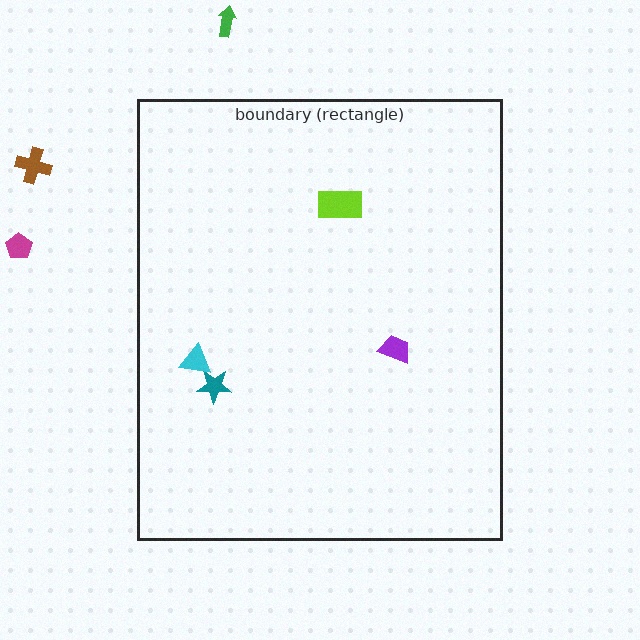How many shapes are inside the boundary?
4 inside, 3 outside.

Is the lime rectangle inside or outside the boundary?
Inside.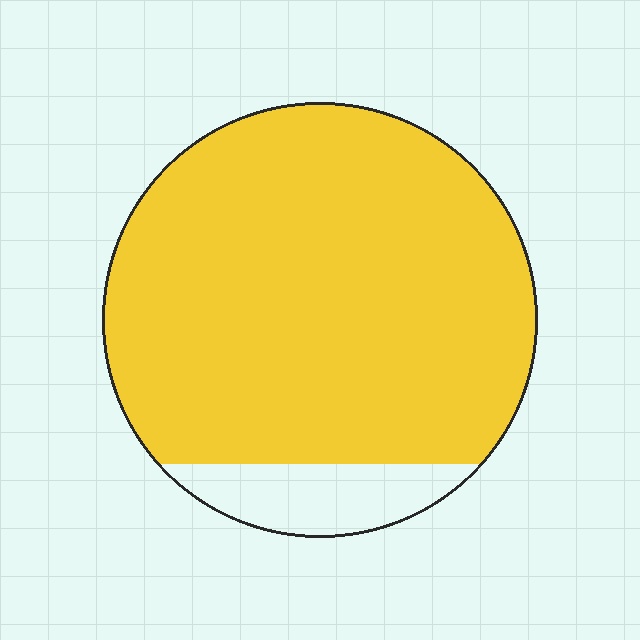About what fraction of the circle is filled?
About nine tenths (9/10).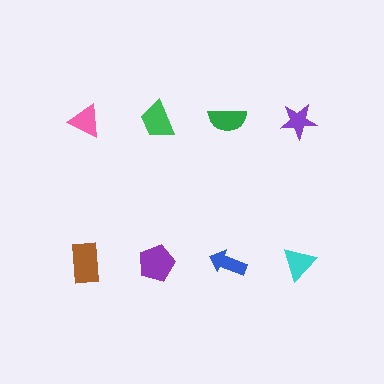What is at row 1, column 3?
A green semicircle.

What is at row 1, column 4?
A purple star.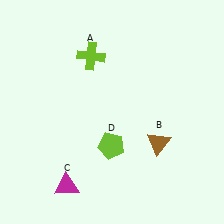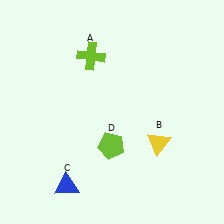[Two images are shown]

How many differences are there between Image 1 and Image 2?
There are 2 differences between the two images.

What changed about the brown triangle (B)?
In Image 1, B is brown. In Image 2, it changed to yellow.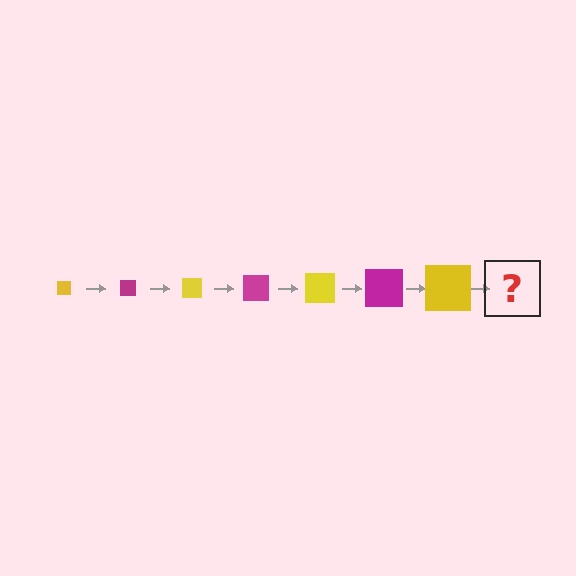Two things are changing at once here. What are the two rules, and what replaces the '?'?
The two rules are that the square grows larger each step and the color cycles through yellow and magenta. The '?' should be a magenta square, larger than the previous one.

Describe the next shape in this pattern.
It should be a magenta square, larger than the previous one.